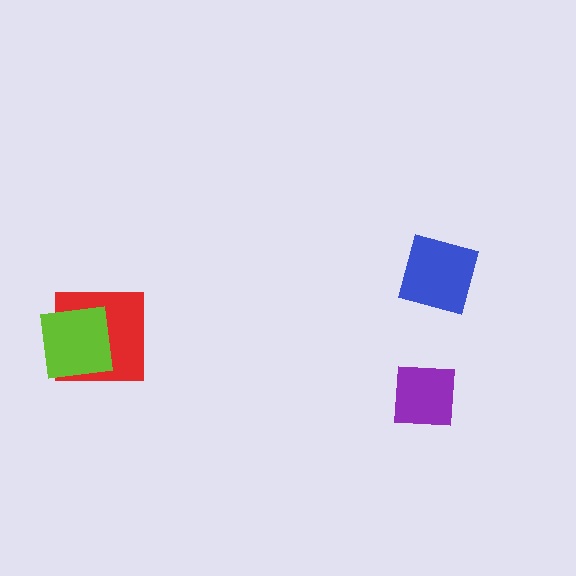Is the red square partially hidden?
Yes, it is partially covered by another shape.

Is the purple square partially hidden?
No, no other shape covers it.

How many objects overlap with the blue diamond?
0 objects overlap with the blue diamond.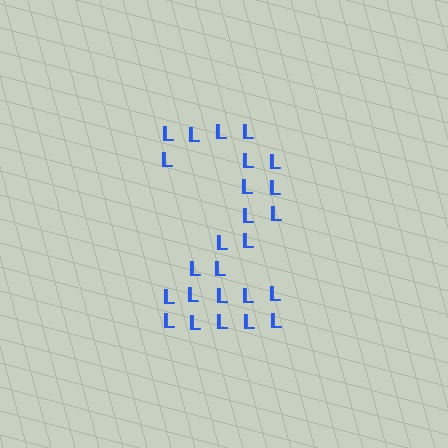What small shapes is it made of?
It is made of small letter L's.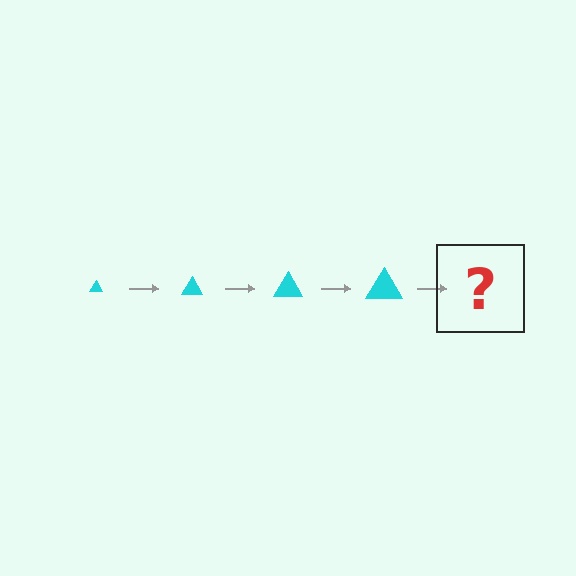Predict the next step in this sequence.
The next step is a cyan triangle, larger than the previous one.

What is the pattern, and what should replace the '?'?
The pattern is that the triangle gets progressively larger each step. The '?' should be a cyan triangle, larger than the previous one.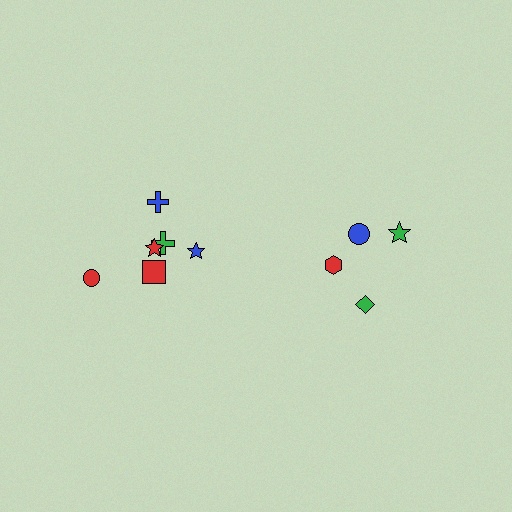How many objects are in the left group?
There are 6 objects.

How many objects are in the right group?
There are 4 objects.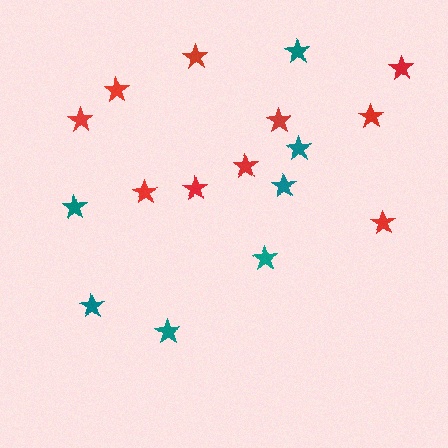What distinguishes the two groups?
There are 2 groups: one group of red stars (10) and one group of teal stars (7).